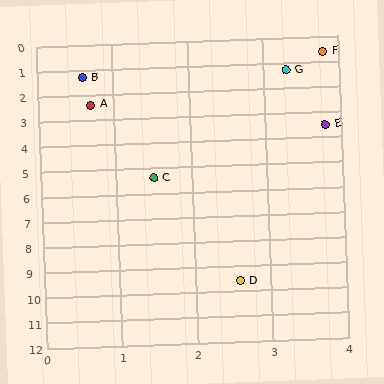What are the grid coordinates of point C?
Point C is at approximately (1.5, 5.4).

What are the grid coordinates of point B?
Point B is at approximately (0.6, 1.3).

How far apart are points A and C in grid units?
Points A and C are about 3.1 grid units apart.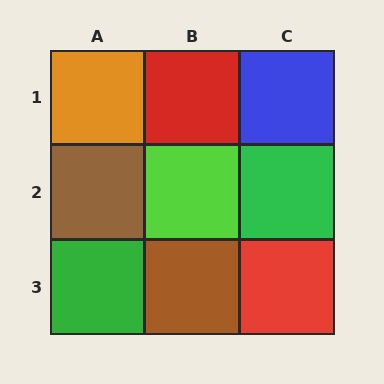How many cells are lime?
1 cell is lime.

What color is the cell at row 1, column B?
Red.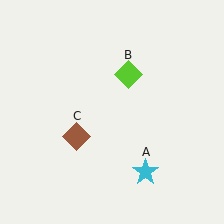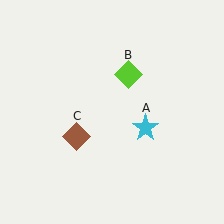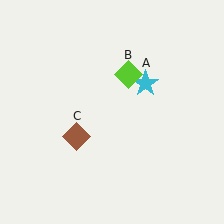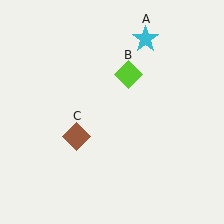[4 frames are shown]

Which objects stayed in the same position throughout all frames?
Lime diamond (object B) and brown diamond (object C) remained stationary.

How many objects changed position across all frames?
1 object changed position: cyan star (object A).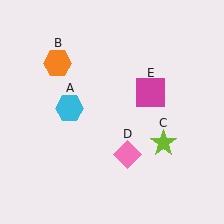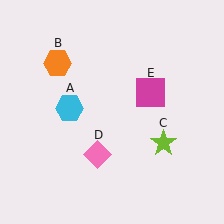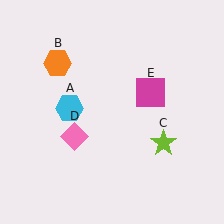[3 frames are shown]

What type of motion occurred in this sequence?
The pink diamond (object D) rotated clockwise around the center of the scene.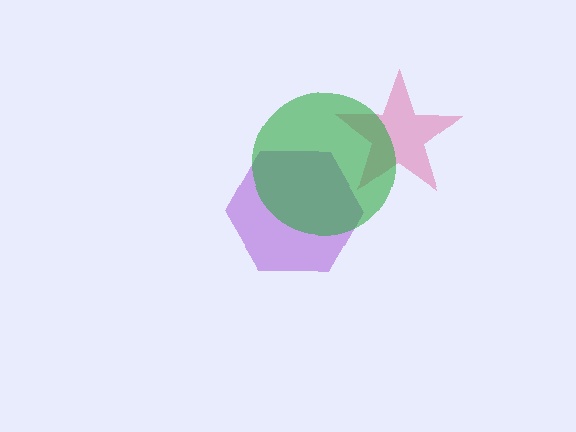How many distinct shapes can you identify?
There are 3 distinct shapes: a pink star, a purple hexagon, a green circle.